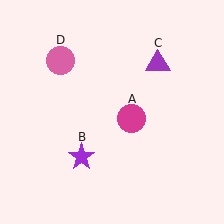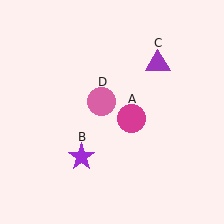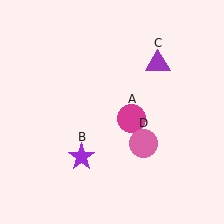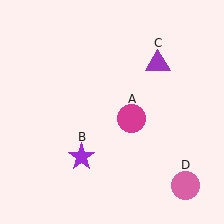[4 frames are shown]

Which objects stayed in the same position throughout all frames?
Magenta circle (object A) and purple star (object B) and purple triangle (object C) remained stationary.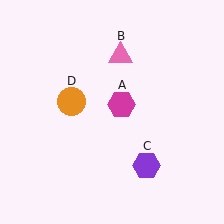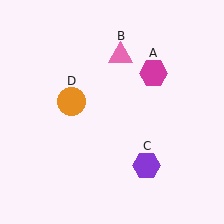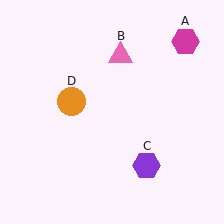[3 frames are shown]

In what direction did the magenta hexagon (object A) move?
The magenta hexagon (object A) moved up and to the right.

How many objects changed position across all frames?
1 object changed position: magenta hexagon (object A).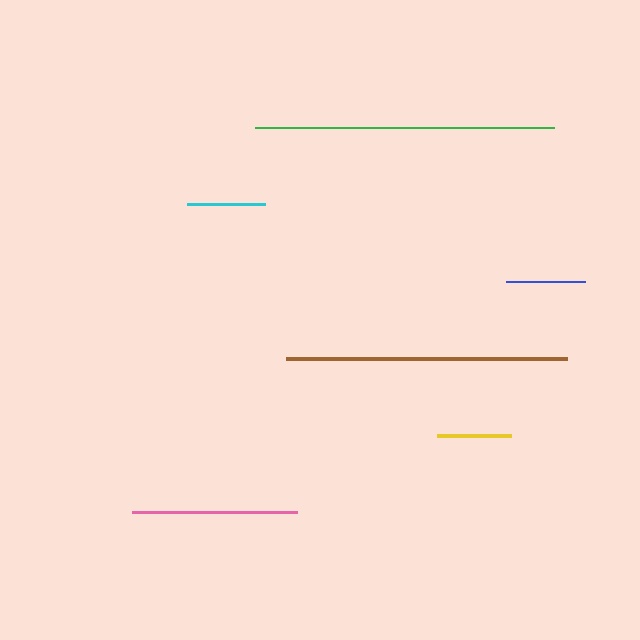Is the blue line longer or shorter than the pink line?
The pink line is longer than the blue line.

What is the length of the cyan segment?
The cyan segment is approximately 78 pixels long.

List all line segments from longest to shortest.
From longest to shortest: green, brown, pink, blue, cyan, yellow.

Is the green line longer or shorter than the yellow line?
The green line is longer than the yellow line.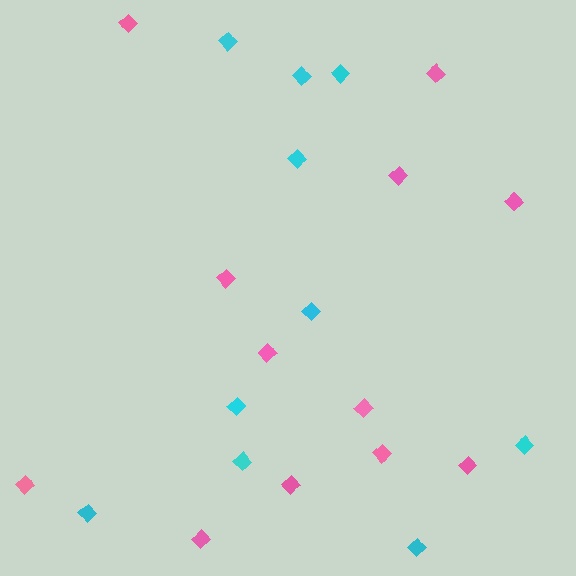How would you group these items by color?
There are 2 groups: one group of pink diamonds (12) and one group of cyan diamonds (10).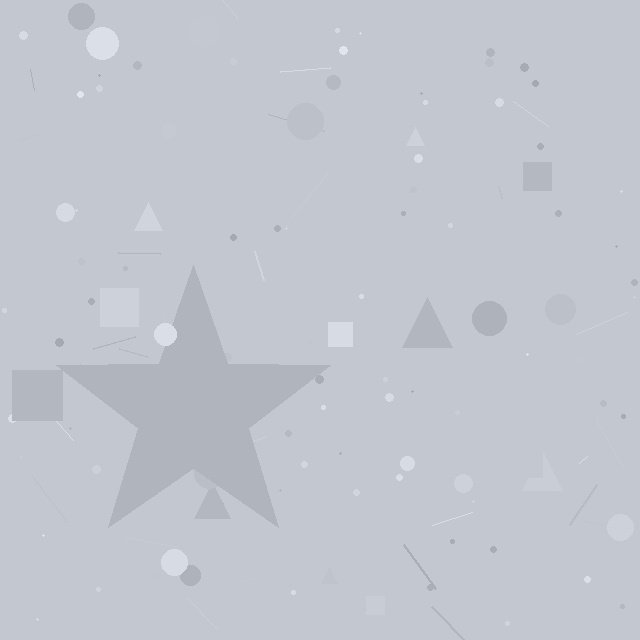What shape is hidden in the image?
A star is hidden in the image.